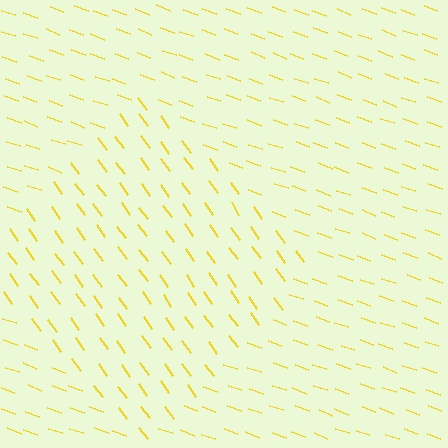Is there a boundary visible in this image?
Yes, there is a texture boundary formed by a change in line orientation.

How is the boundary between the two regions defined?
The boundary is defined purely by a change in line orientation (approximately 35 degrees difference). All lines are the same color and thickness.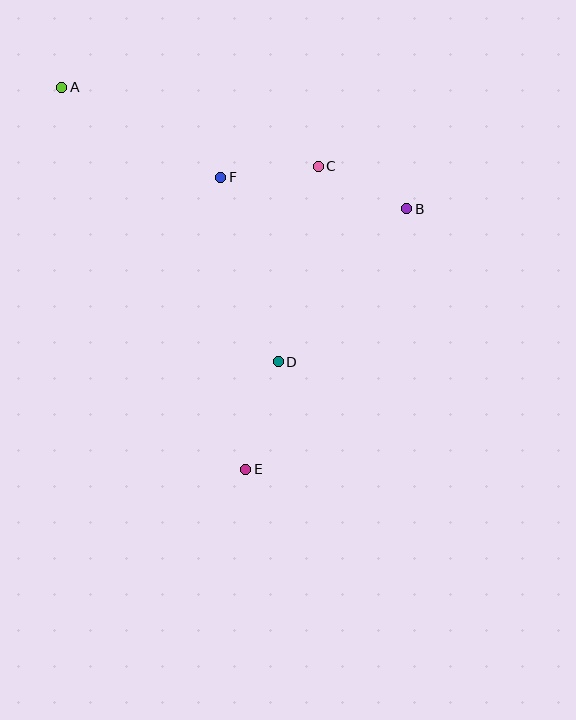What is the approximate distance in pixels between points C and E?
The distance between C and E is approximately 312 pixels.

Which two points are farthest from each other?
Points A and E are farthest from each other.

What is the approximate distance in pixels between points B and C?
The distance between B and C is approximately 99 pixels.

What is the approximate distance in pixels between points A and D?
The distance between A and D is approximately 350 pixels.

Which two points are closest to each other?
Points C and F are closest to each other.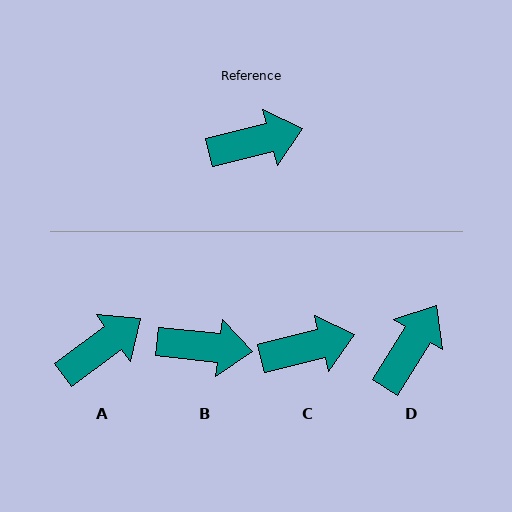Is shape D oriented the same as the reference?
No, it is off by about 44 degrees.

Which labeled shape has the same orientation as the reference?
C.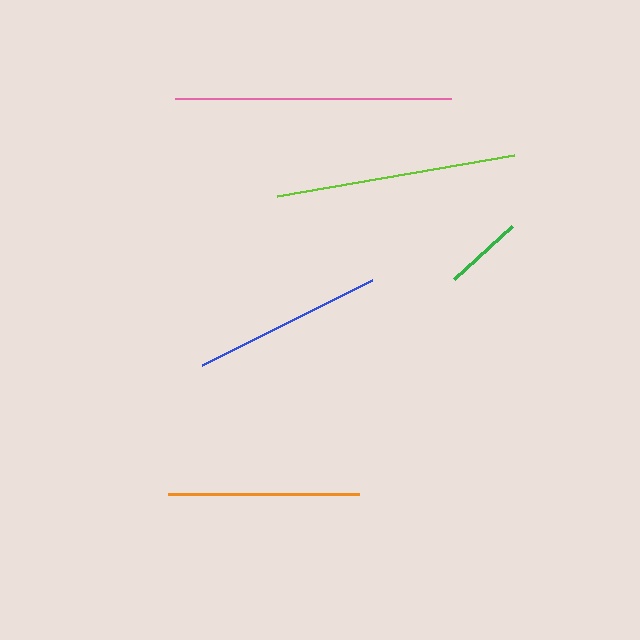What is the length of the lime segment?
The lime segment is approximately 241 pixels long.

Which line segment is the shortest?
The green line is the shortest at approximately 79 pixels.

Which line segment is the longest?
The pink line is the longest at approximately 276 pixels.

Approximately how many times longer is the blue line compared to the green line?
The blue line is approximately 2.4 times the length of the green line.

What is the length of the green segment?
The green segment is approximately 79 pixels long.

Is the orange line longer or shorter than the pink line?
The pink line is longer than the orange line.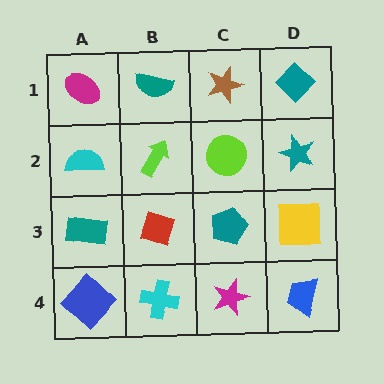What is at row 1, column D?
A teal diamond.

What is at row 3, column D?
A yellow square.